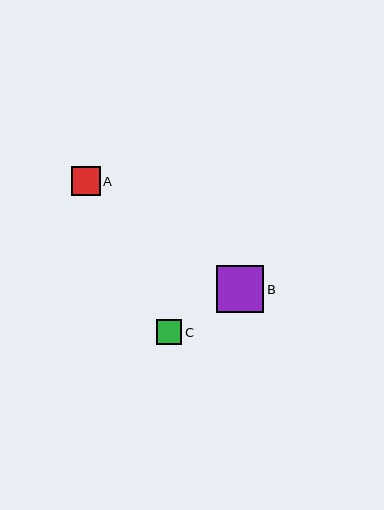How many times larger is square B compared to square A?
Square B is approximately 1.6 times the size of square A.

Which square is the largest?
Square B is the largest with a size of approximately 47 pixels.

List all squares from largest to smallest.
From largest to smallest: B, A, C.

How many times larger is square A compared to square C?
Square A is approximately 1.1 times the size of square C.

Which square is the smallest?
Square C is the smallest with a size of approximately 25 pixels.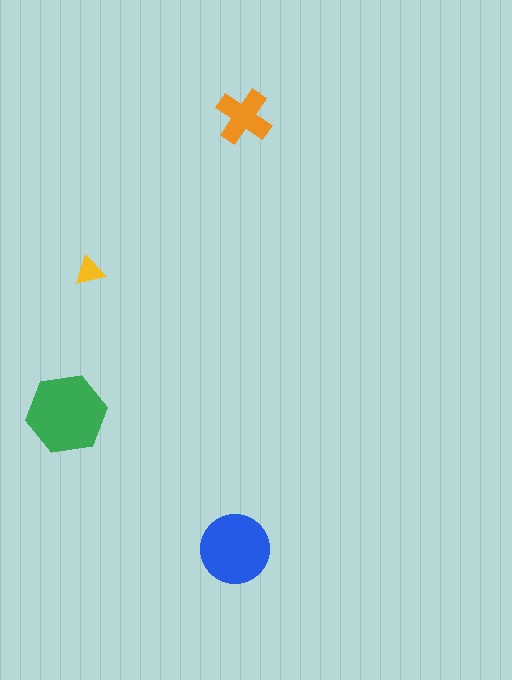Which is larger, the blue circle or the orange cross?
The blue circle.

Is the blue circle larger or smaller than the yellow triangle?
Larger.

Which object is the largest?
The green hexagon.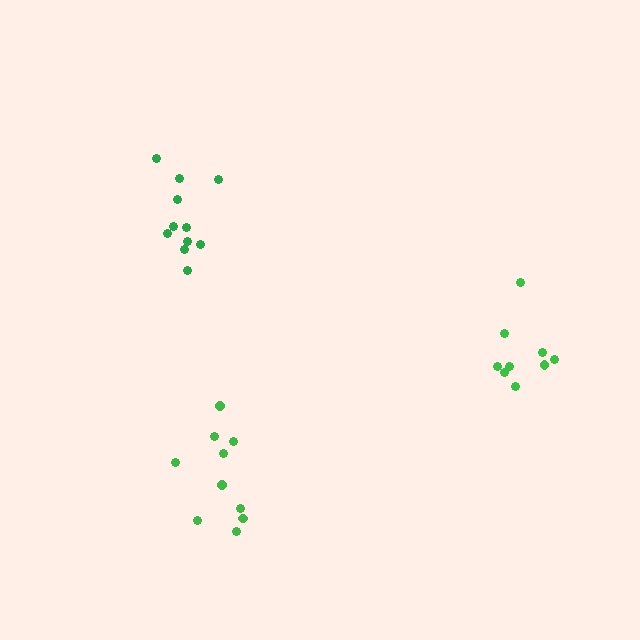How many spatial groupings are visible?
There are 3 spatial groupings.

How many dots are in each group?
Group 1: 9 dots, Group 2: 11 dots, Group 3: 10 dots (30 total).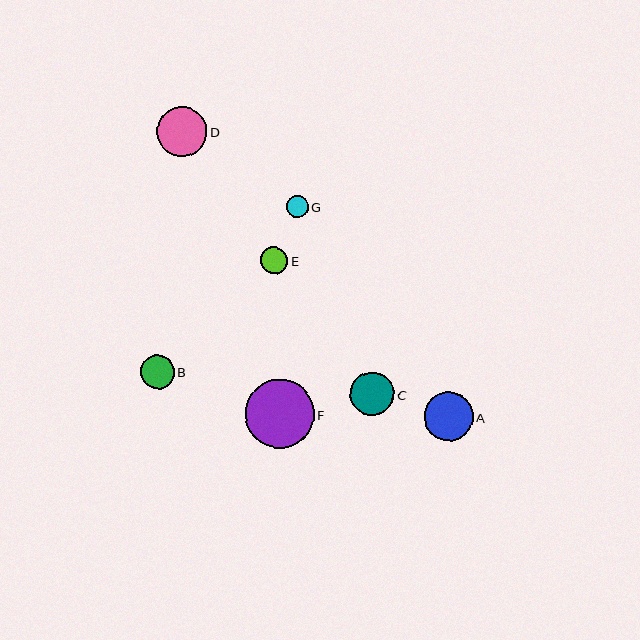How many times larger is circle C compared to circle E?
Circle C is approximately 1.6 times the size of circle E.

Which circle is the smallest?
Circle G is the smallest with a size of approximately 22 pixels.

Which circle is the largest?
Circle F is the largest with a size of approximately 68 pixels.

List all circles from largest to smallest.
From largest to smallest: F, D, A, C, B, E, G.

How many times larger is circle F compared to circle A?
Circle F is approximately 1.4 times the size of circle A.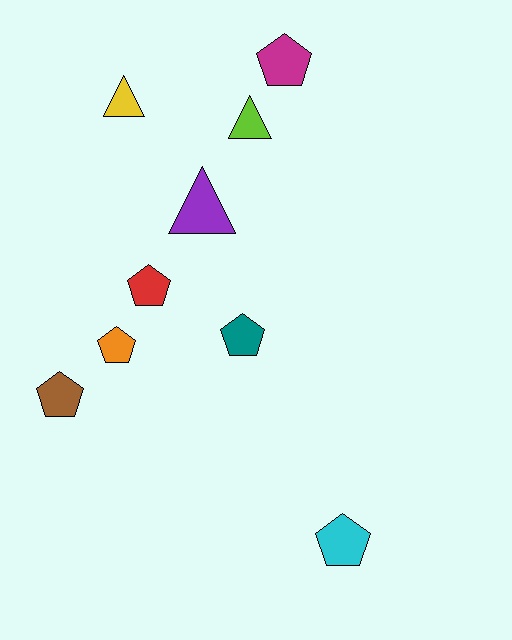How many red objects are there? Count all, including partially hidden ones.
There is 1 red object.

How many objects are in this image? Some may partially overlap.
There are 9 objects.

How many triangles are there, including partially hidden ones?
There are 3 triangles.